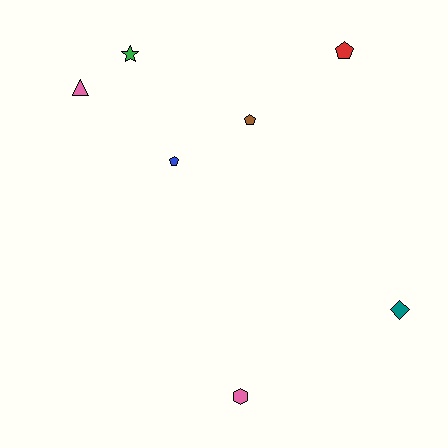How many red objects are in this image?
There is 1 red object.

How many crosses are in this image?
There are no crosses.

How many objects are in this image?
There are 7 objects.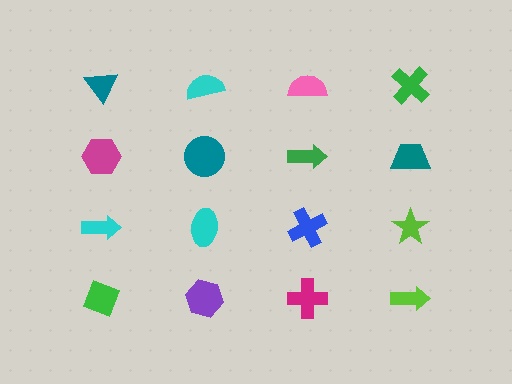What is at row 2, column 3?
A green arrow.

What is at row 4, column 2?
A purple hexagon.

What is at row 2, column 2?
A teal circle.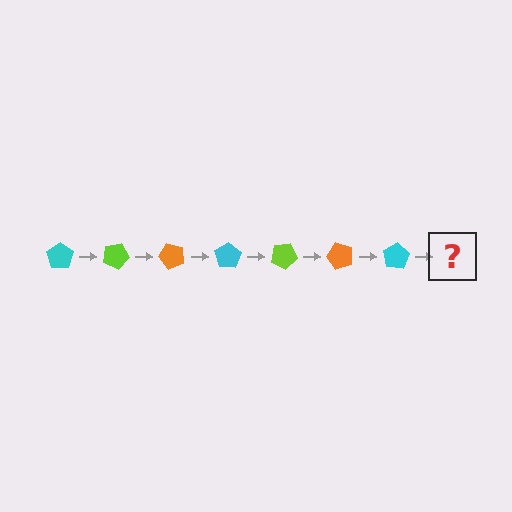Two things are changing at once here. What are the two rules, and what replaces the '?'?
The two rules are that it rotates 25 degrees each step and the color cycles through cyan, lime, and orange. The '?' should be a lime pentagon, rotated 175 degrees from the start.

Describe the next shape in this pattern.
It should be a lime pentagon, rotated 175 degrees from the start.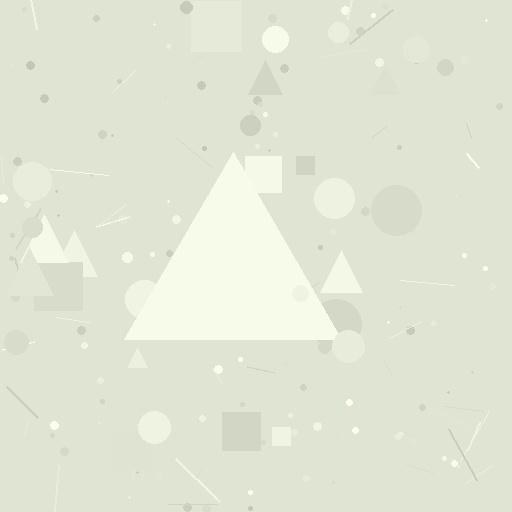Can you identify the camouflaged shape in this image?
The camouflaged shape is a triangle.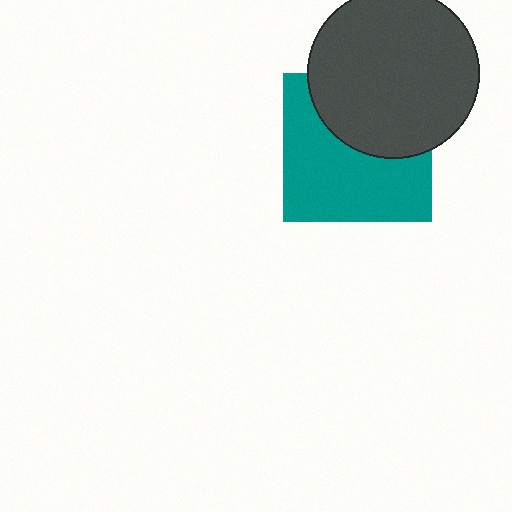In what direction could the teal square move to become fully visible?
The teal square could move down. That would shift it out from behind the dark gray circle entirely.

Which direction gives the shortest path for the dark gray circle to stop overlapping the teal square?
Moving up gives the shortest separation.